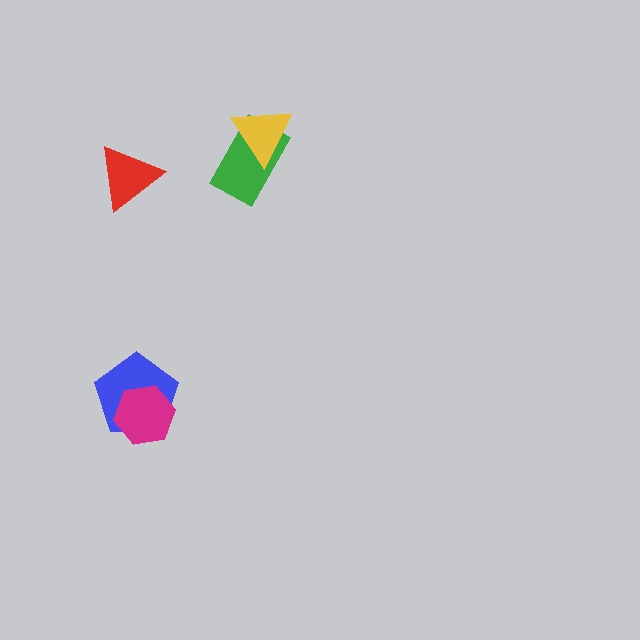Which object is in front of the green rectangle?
The yellow triangle is in front of the green rectangle.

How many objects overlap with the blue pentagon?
1 object overlaps with the blue pentagon.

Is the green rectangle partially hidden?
Yes, it is partially covered by another shape.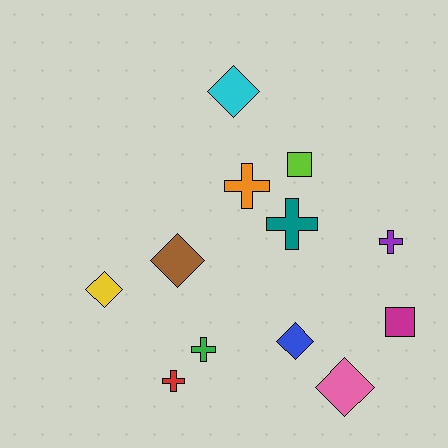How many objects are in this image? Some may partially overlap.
There are 12 objects.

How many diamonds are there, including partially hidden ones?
There are 5 diamonds.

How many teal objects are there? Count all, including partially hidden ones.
There is 1 teal object.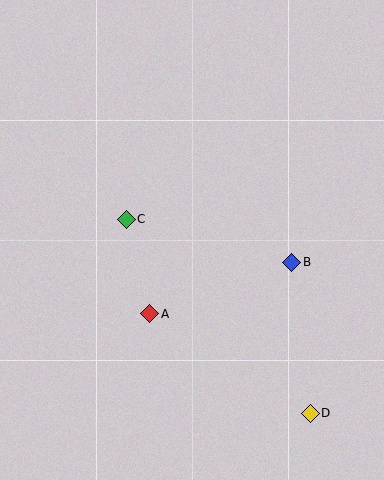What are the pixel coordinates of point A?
Point A is at (150, 314).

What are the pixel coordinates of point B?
Point B is at (292, 262).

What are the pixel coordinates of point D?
Point D is at (310, 413).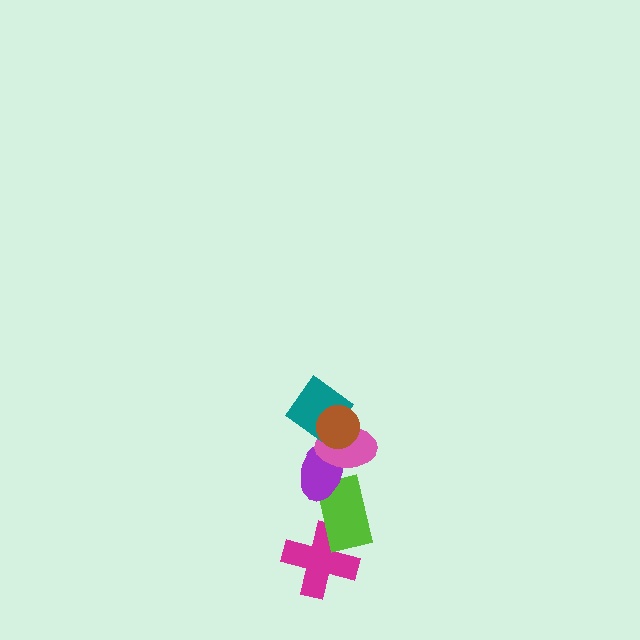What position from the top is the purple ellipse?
The purple ellipse is 4th from the top.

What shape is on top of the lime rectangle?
The purple ellipse is on top of the lime rectangle.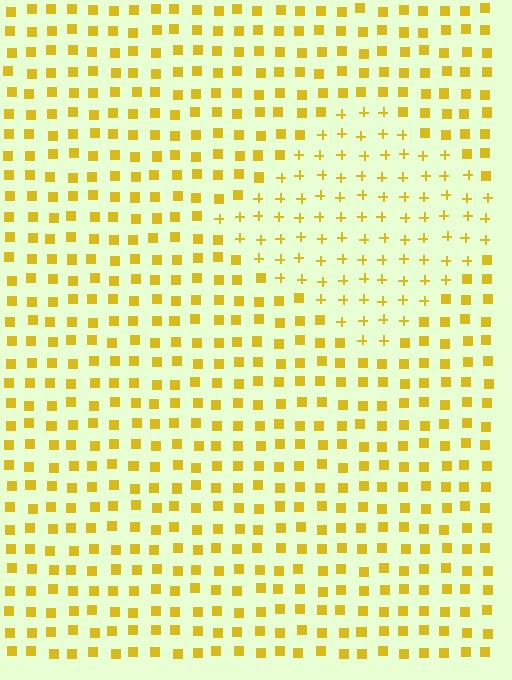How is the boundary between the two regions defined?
The boundary is defined by a change in element shape: plus signs inside vs. squares outside. All elements share the same color and spacing.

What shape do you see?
I see a diamond.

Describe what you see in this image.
The image is filled with small yellow elements arranged in a uniform grid. A diamond-shaped region contains plus signs, while the surrounding area contains squares. The boundary is defined purely by the change in element shape.